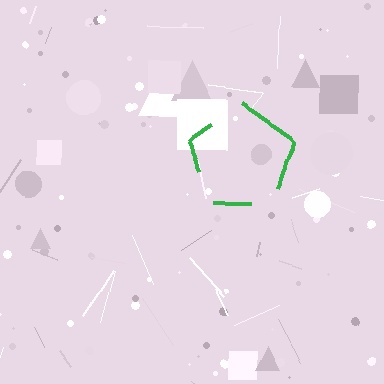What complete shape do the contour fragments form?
The contour fragments form a pentagon.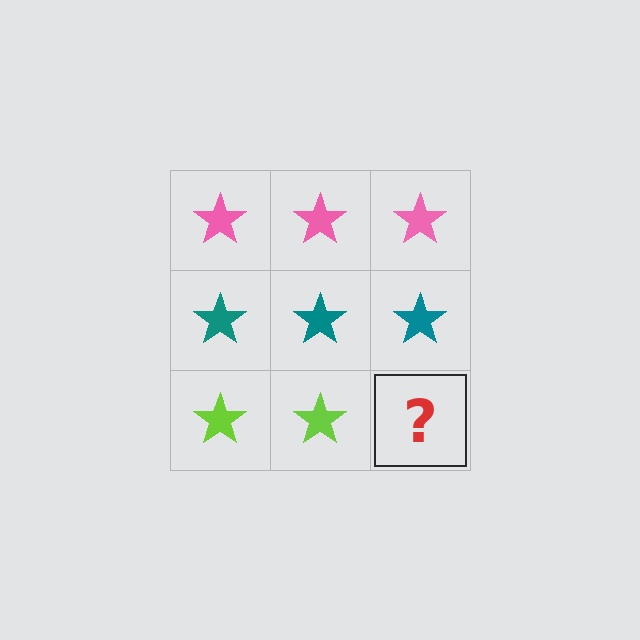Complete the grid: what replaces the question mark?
The question mark should be replaced with a lime star.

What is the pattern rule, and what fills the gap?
The rule is that each row has a consistent color. The gap should be filled with a lime star.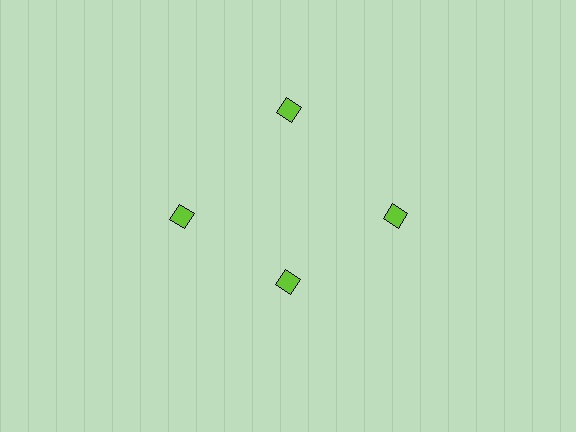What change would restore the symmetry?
The symmetry would be restored by moving it outward, back onto the ring so that all 4 diamonds sit at equal angles and equal distance from the center.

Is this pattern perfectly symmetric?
No. The 4 lime diamonds are arranged in a ring, but one element near the 6 o'clock position is pulled inward toward the center, breaking the 4-fold rotational symmetry.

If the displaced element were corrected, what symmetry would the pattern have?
It would have 4-fold rotational symmetry — the pattern would map onto itself every 90 degrees.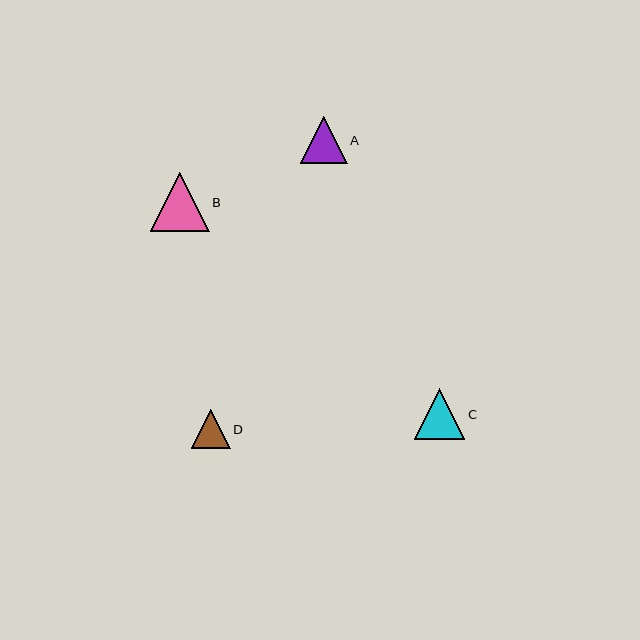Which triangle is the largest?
Triangle B is the largest with a size of approximately 59 pixels.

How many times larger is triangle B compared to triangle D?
Triangle B is approximately 1.5 times the size of triangle D.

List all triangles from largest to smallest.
From largest to smallest: B, C, A, D.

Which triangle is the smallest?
Triangle D is the smallest with a size of approximately 39 pixels.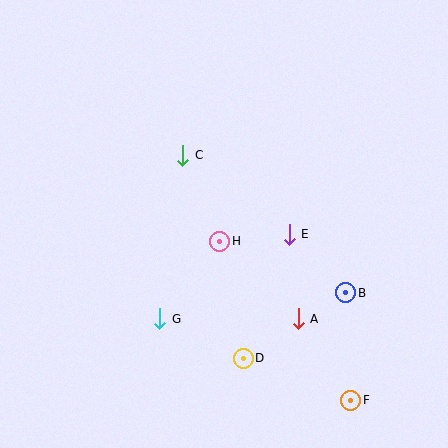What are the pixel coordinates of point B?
Point B is at (346, 293).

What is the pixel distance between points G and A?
The distance between G and A is 138 pixels.